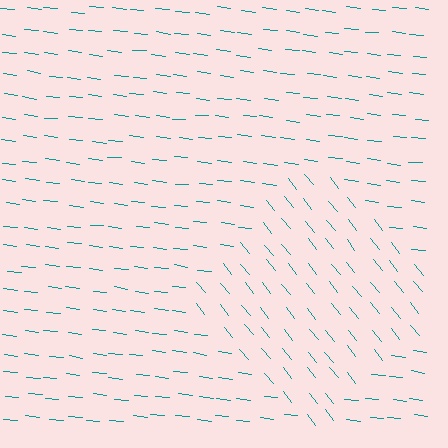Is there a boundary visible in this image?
Yes, there is a texture boundary formed by a change in line orientation.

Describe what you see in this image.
The image is filled with small teal line segments. A diamond region in the image has lines oriented differently from the surrounding lines, creating a visible texture boundary.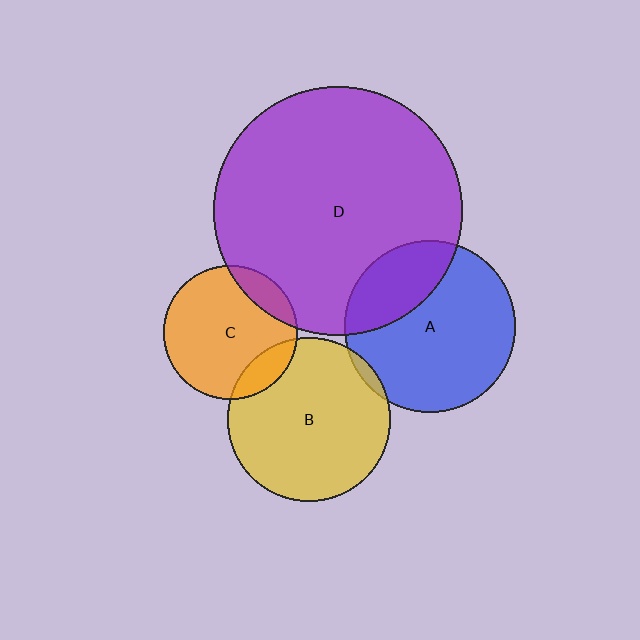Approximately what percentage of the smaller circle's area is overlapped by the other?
Approximately 15%.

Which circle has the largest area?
Circle D (purple).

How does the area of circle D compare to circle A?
Approximately 2.1 times.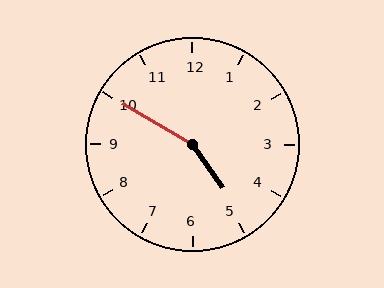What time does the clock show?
4:50.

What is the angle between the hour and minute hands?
Approximately 155 degrees.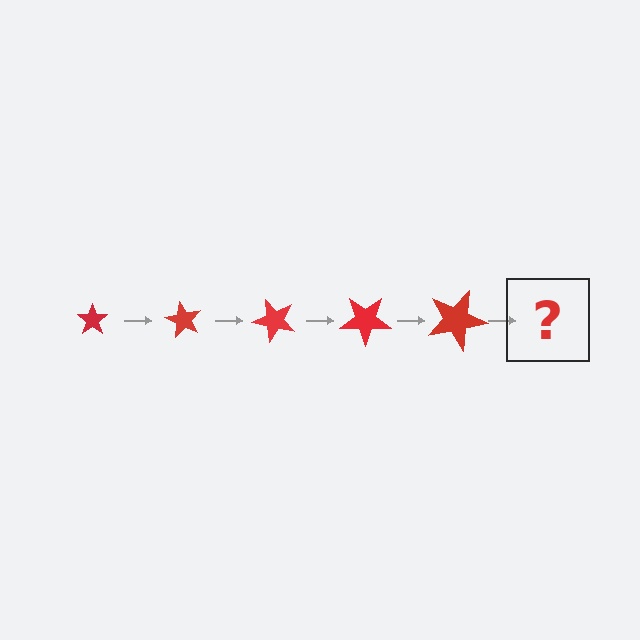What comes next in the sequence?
The next element should be a star, larger than the previous one and rotated 300 degrees from the start.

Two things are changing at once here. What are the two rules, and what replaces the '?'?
The two rules are that the star grows larger each step and it rotates 60 degrees each step. The '?' should be a star, larger than the previous one and rotated 300 degrees from the start.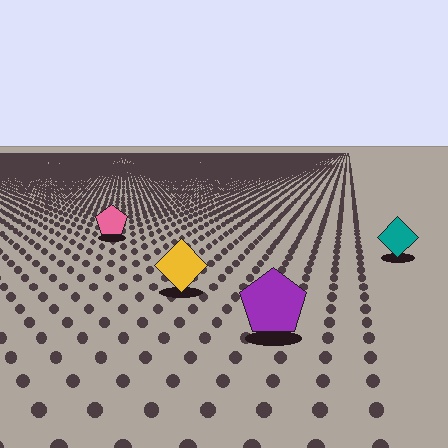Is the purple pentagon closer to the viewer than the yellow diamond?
Yes. The purple pentagon is closer — you can tell from the texture gradient: the ground texture is coarser near it.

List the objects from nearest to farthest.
From nearest to farthest: the purple pentagon, the yellow diamond, the teal diamond, the pink pentagon.